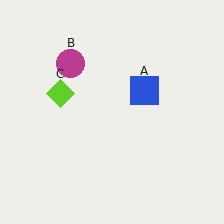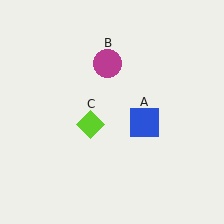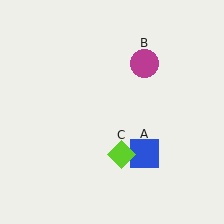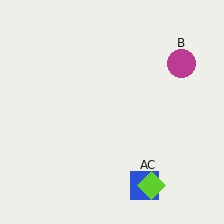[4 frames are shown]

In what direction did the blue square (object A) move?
The blue square (object A) moved down.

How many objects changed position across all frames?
3 objects changed position: blue square (object A), magenta circle (object B), lime diamond (object C).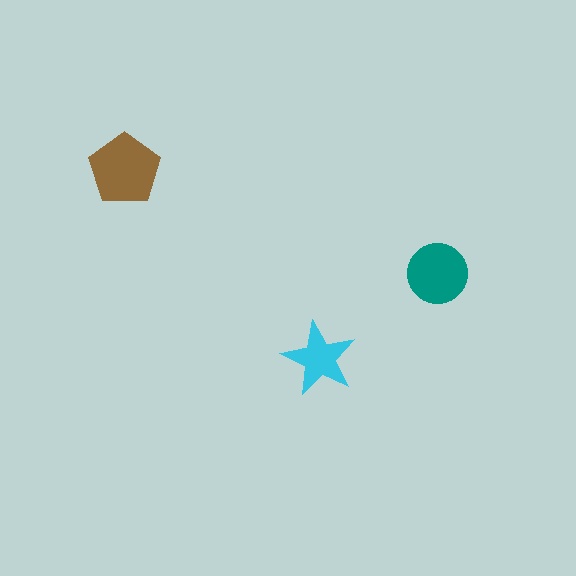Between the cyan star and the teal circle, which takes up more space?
The teal circle.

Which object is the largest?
The brown pentagon.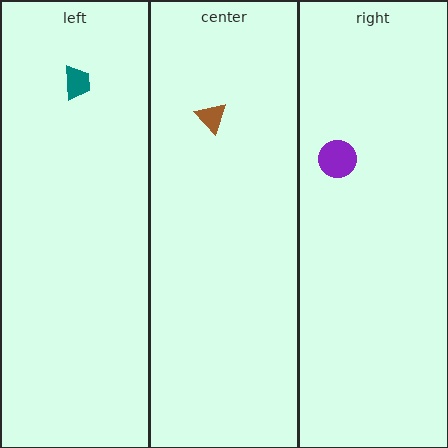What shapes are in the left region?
The teal trapezoid.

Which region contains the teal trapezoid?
The left region.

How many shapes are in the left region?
1.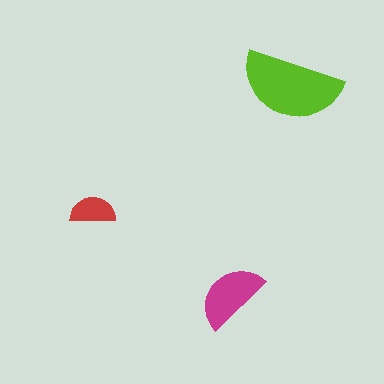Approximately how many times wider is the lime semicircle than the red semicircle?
About 2 times wider.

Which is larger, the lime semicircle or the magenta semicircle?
The lime one.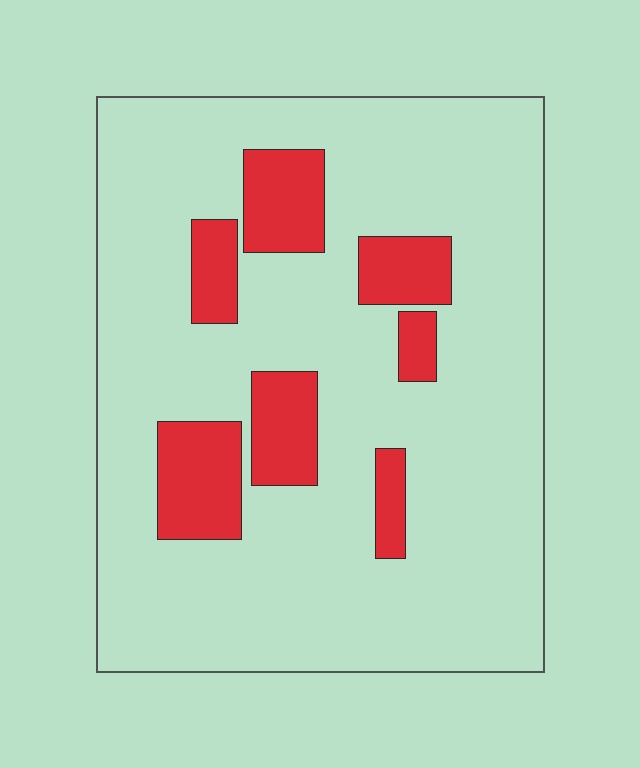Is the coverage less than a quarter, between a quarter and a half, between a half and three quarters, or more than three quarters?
Less than a quarter.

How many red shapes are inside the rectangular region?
7.